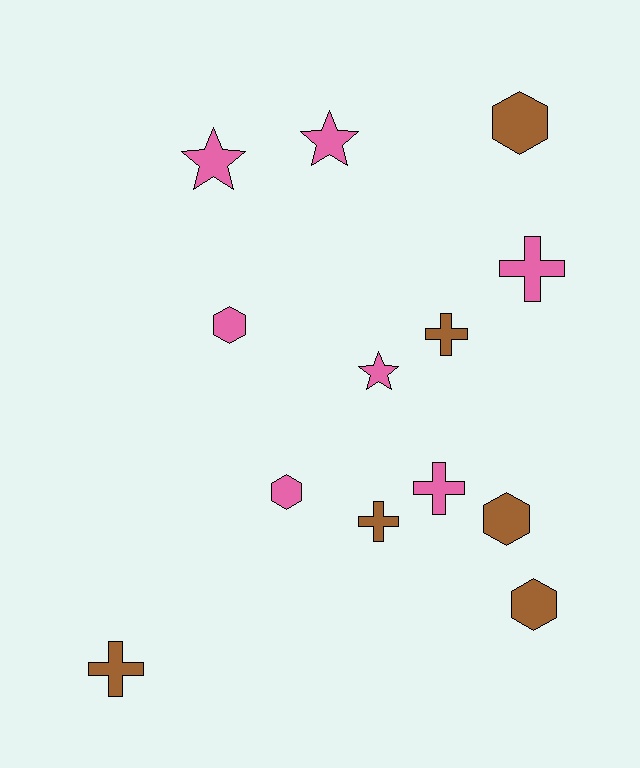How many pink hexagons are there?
There are 2 pink hexagons.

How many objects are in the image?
There are 13 objects.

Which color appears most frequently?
Pink, with 7 objects.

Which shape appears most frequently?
Hexagon, with 5 objects.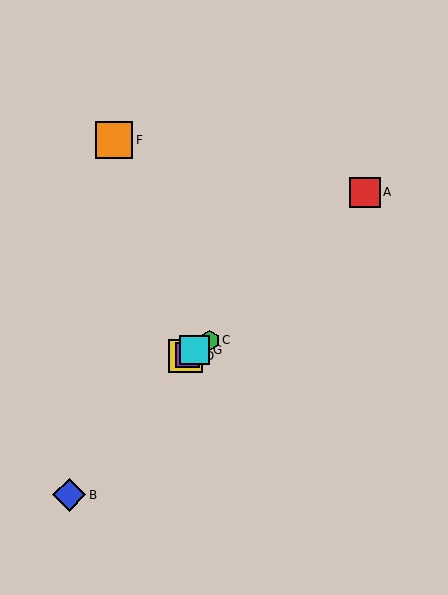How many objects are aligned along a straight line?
4 objects (C, D, E, G) are aligned along a straight line.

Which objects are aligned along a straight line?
Objects C, D, E, G are aligned along a straight line.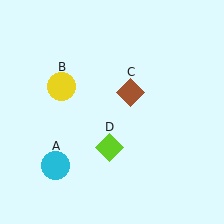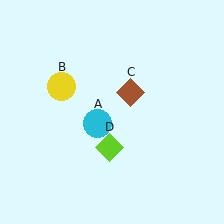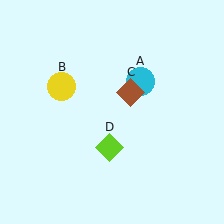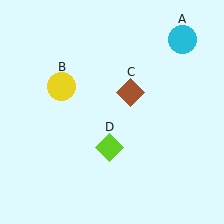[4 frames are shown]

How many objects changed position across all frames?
1 object changed position: cyan circle (object A).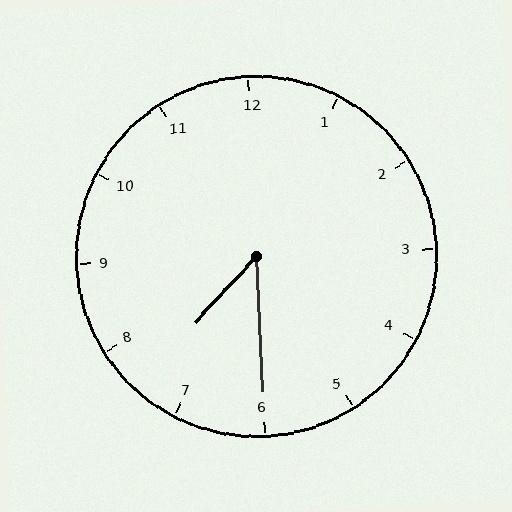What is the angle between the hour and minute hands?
Approximately 45 degrees.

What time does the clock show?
7:30.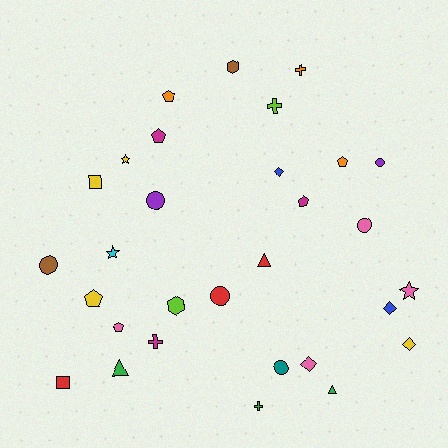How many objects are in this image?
There are 30 objects.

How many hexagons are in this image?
There are 2 hexagons.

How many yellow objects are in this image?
There are 4 yellow objects.